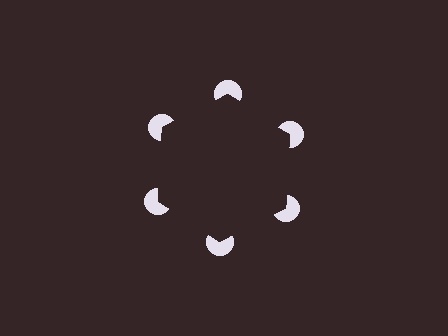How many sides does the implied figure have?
6 sides.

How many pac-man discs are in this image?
There are 6 — one at each vertex of the illusory hexagon.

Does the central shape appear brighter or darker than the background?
It typically appears slightly darker than the background, even though no actual brightness change is drawn.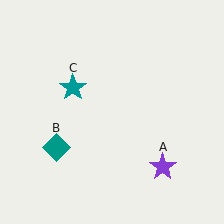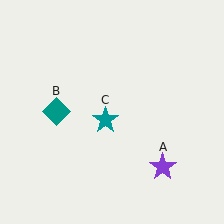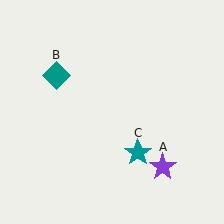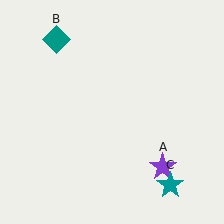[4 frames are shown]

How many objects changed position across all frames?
2 objects changed position: teal diamond (object B), teal star (object C).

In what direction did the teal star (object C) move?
The teal star (object C) moved down and to the right.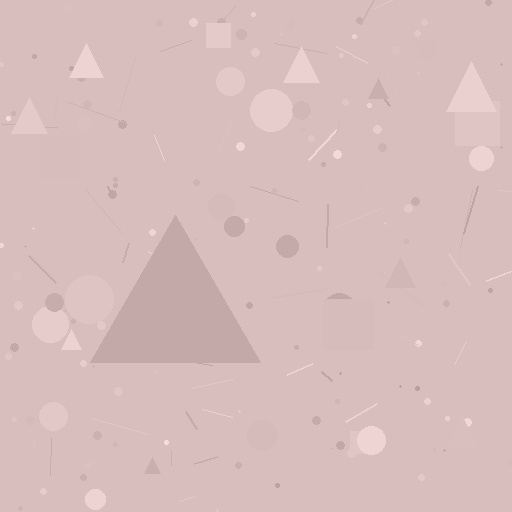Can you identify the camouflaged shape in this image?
The camouflaged shape is a triangle.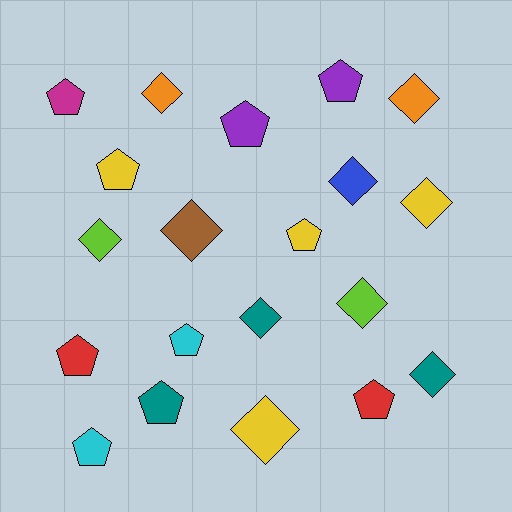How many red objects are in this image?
There are 2 red objects.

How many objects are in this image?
There are 20 objects.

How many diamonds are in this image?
There are 10 diamonds.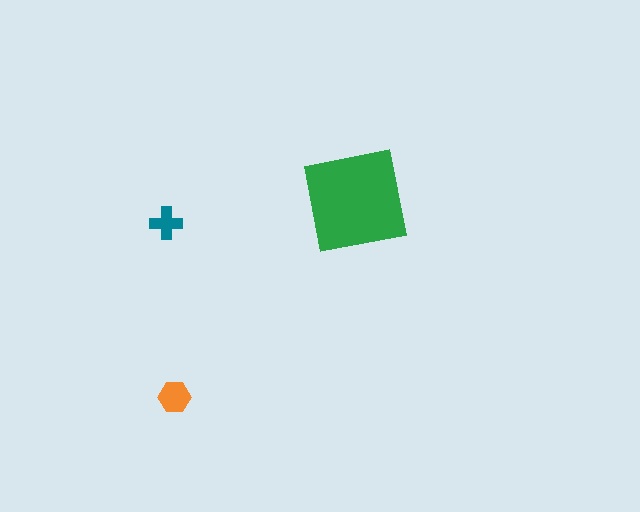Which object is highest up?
The green square is topmost.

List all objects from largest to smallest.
The green square, the orange hexagon, the teal cross.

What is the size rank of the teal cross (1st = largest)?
3rd.